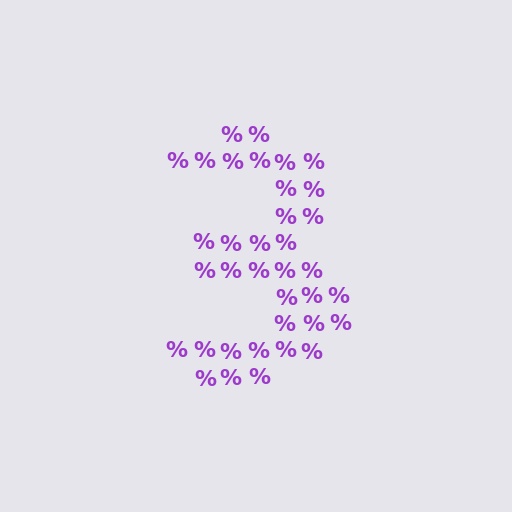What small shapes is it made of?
It is made of small percent signs.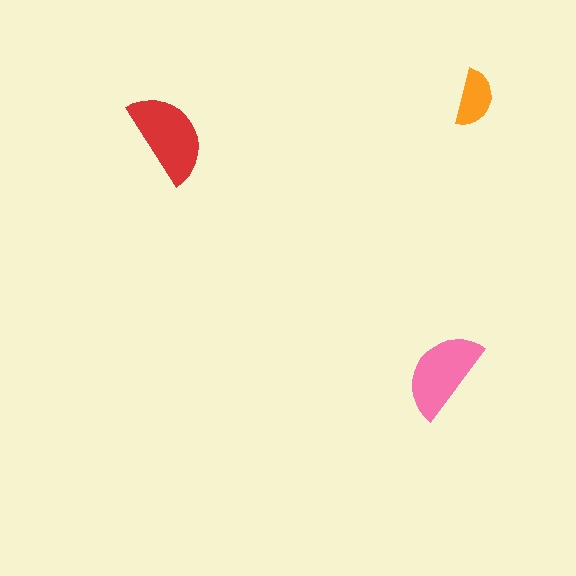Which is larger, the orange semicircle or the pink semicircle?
The pink one.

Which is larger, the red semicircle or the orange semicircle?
The red one.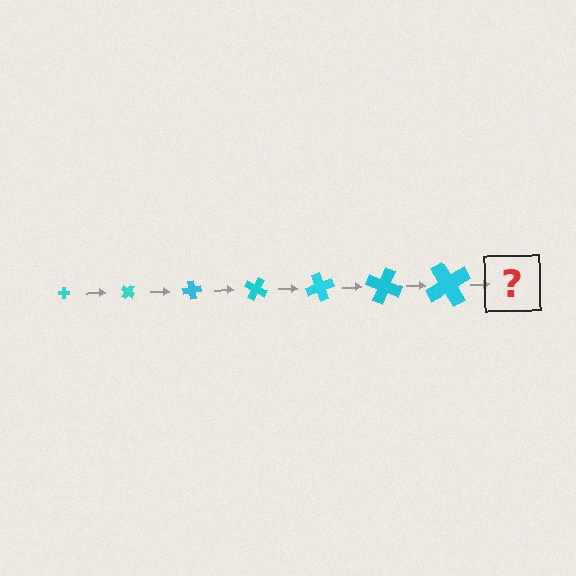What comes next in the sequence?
The next element should be a cross, larger than the previous one and rotated 280 degrees from the start.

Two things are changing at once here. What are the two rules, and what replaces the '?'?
The two rules are that the cross grows larger each step and it rotates 40 degrees each step. The '?' should be a cross, larger than the previous one and rotated 280 degrees from the start.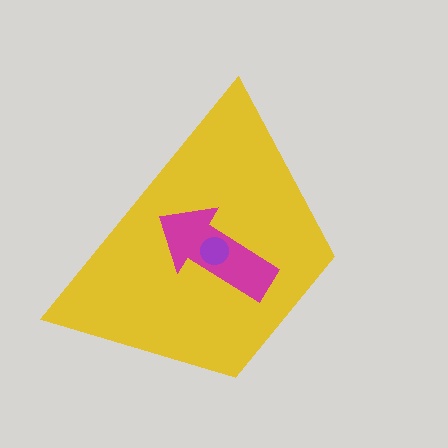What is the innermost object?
The purple circle.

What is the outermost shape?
The yellow trapezoid.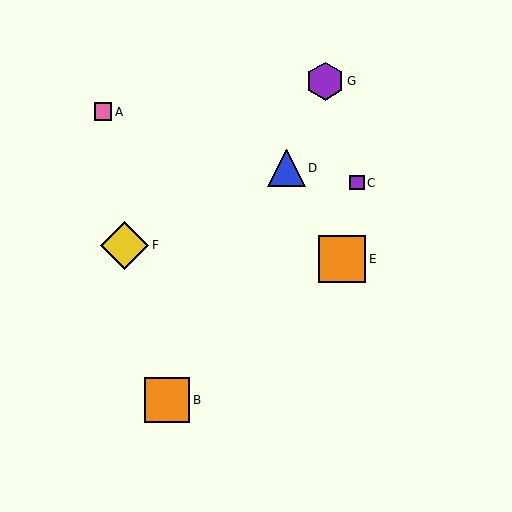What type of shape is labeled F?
Shape F is a yellow diamond.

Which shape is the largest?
The yellow diamond (labeled F) is the largest.